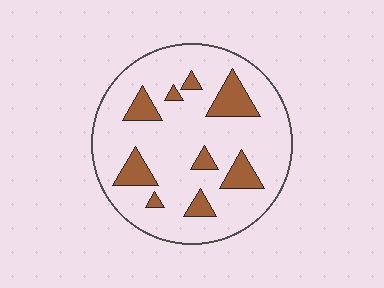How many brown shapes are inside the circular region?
9.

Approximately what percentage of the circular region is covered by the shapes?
Approximately 15%.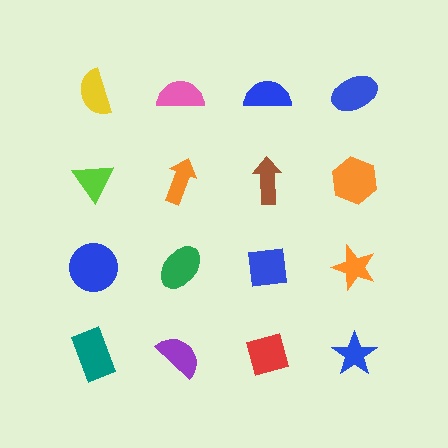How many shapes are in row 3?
4 shapes.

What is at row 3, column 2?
A green ellipse.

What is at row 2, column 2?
An orange arrow.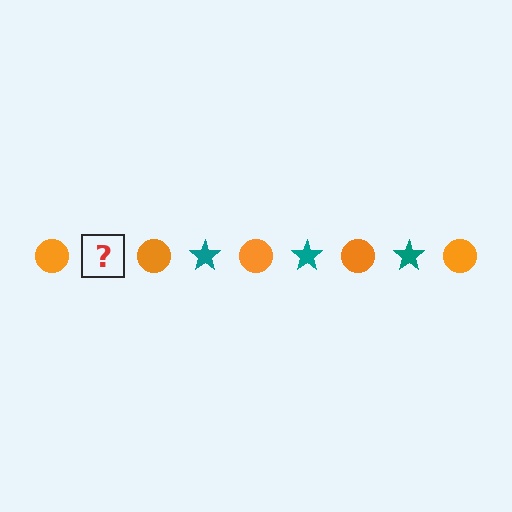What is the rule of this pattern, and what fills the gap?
The rule is that the pattern alternates between orange circle and teal star. The gap should be filled with a teal star.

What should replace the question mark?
The question mark should be replaced with a teal star.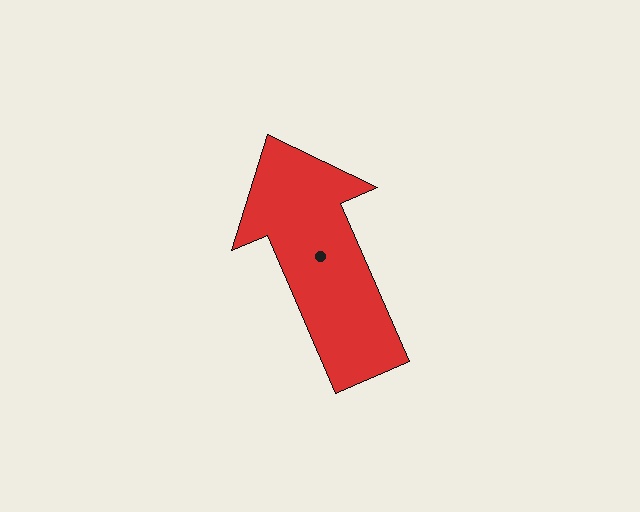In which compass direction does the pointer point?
Northwest.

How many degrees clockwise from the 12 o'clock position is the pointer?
Approximately 337 degrees.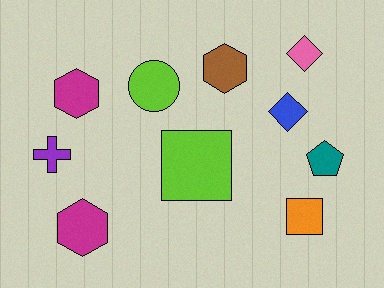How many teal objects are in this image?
There is 1 teal object.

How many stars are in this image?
There are no stars.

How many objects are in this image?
There are 10 objects.